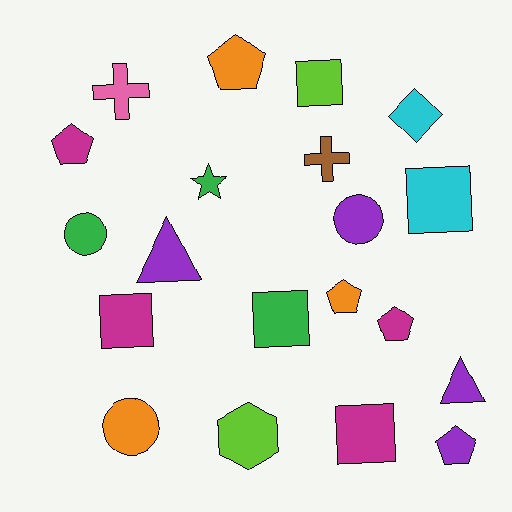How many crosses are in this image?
There are 2 crosses.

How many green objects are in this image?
There are 3 green objects.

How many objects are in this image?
There are 20 objects.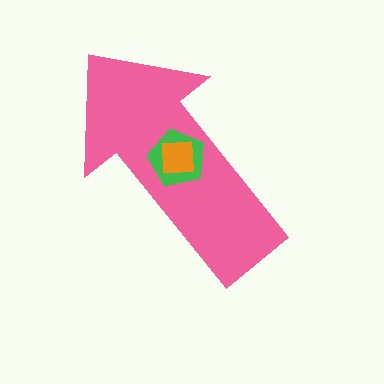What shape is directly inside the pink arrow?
The green pentagon.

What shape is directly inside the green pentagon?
The orange square.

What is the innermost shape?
The orange square.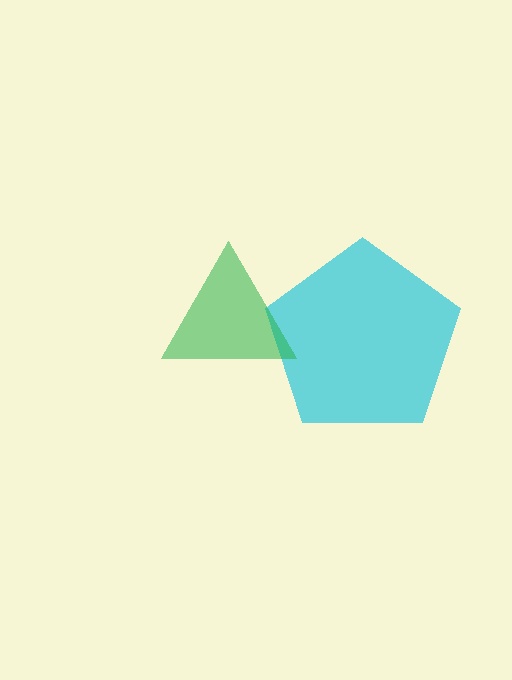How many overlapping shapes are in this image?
There are 2 overlapping shapes in the image.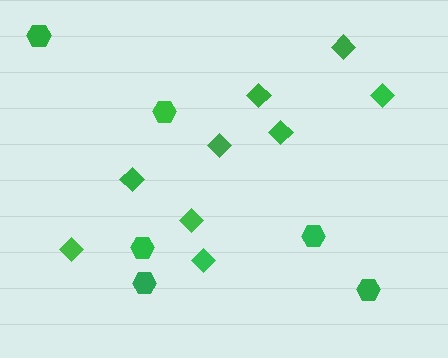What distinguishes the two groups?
There are 2 groups: one group of hexagons (6) and one group of diamonds (9).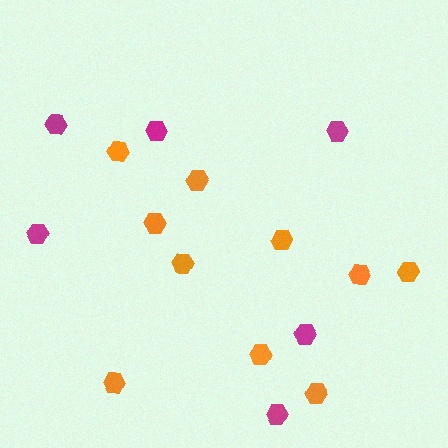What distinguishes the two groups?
There are 2 groups: one group of orange hexagons (10) and one group of magenta hexagons (6).